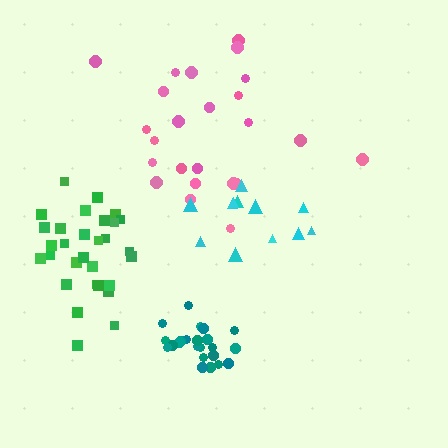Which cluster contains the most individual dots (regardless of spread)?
Green (30).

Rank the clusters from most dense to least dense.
teal, green, pink, cyan.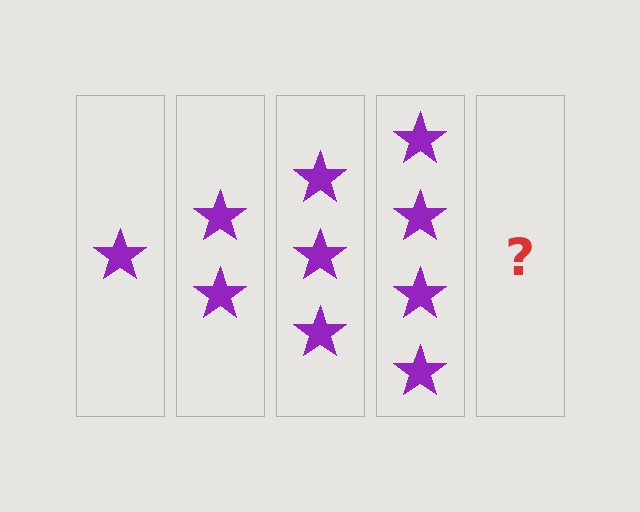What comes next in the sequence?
The next element should be 5 stars.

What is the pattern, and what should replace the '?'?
The pattern is that each step adds one more star. The '?' should be 5 stars.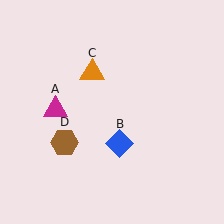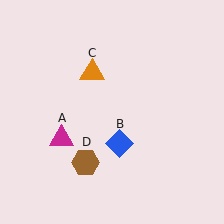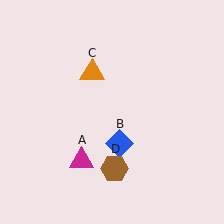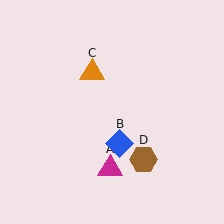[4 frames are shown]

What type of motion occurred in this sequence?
The magenta triangle (object A), brown hexagon (object D) rotated counterclockwise around the center of the scene.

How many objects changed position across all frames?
2 objects changed position: magenta triangle (object A), brown hexagon (object D).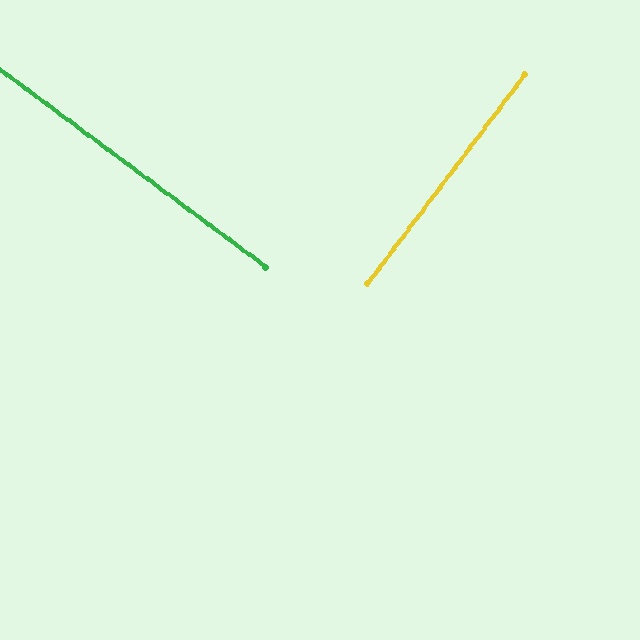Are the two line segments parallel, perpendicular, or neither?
Perpendicular — they meet at approximately 90°.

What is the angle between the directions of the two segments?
Approximately 90 degrees.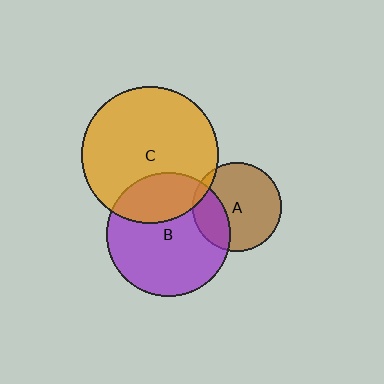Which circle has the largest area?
Circle C (orange).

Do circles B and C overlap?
Yes.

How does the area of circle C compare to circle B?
Approximately 1.2 times.